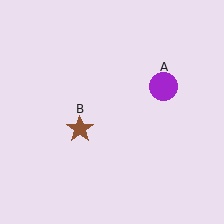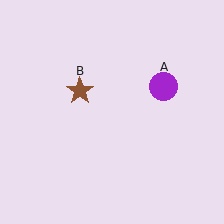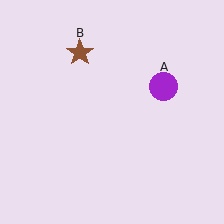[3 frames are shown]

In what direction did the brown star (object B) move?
The brown star (object B) moved up.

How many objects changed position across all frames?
1 object changed position: brown star (object B).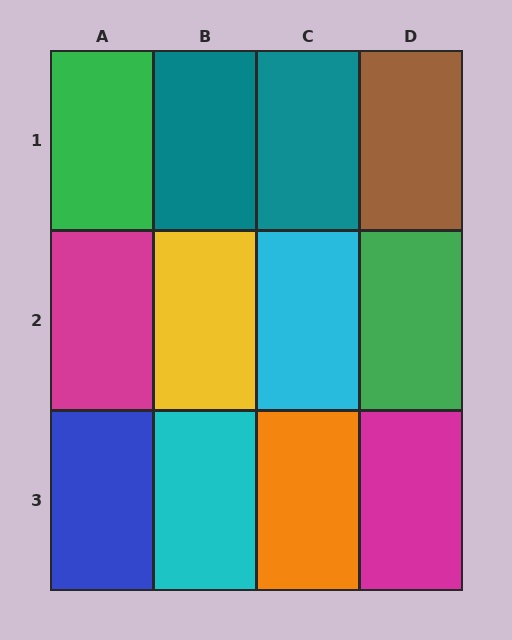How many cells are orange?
1 cell is orange.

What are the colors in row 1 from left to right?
Green, teal, teal, brown.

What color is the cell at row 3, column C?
Orange.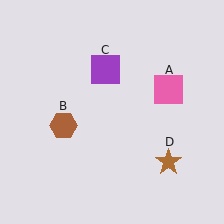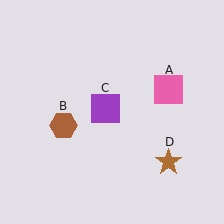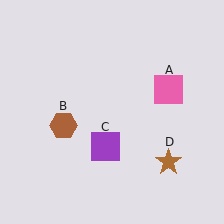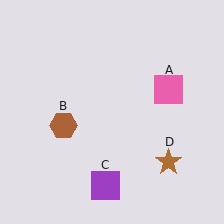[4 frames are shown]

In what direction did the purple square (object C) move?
The purple square (object C) moved down.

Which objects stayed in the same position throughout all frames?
Pink square (object A) and brown hexagon (object B) and brown star (object D) remained stationary.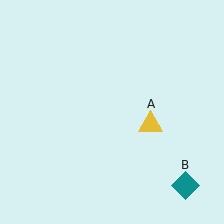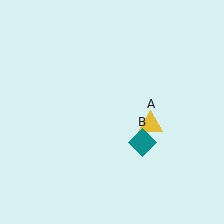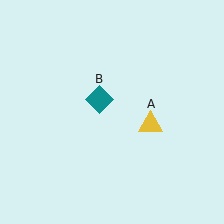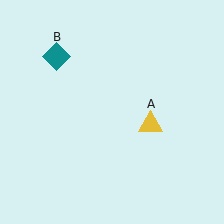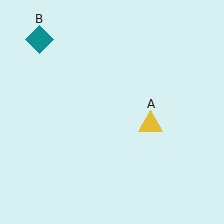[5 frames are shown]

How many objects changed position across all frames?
1 object changed position: teal diamond (object B).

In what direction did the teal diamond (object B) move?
The teal diamond (object B) moved up and to the left.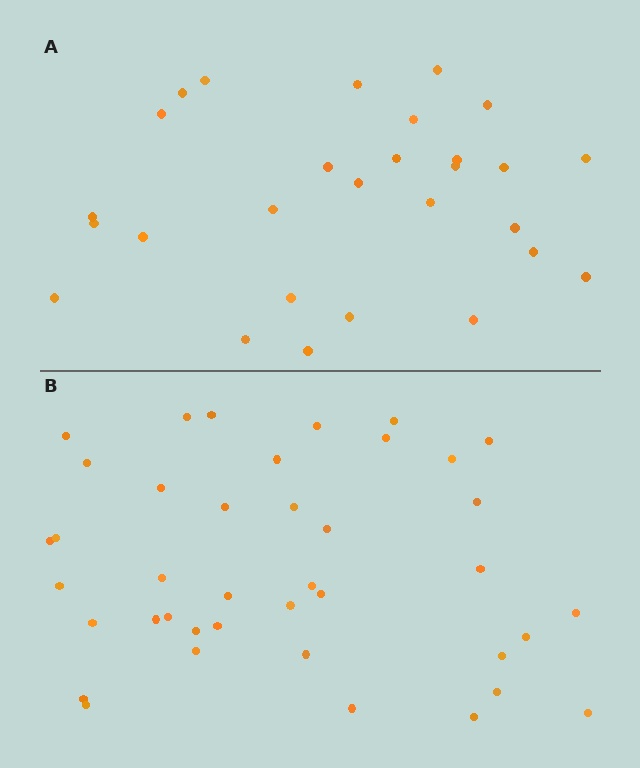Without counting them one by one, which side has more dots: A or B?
Region B (the bottom region) has more dots.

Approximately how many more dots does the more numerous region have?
Region B has roughly 12 or so more dots than region A.